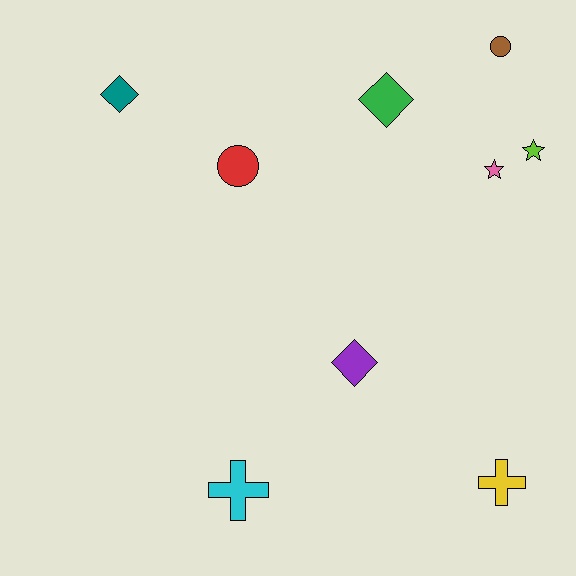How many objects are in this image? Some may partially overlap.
There are 9 objects.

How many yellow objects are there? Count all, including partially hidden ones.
There is 1 yellow object.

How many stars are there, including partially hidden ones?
There are 2 stars.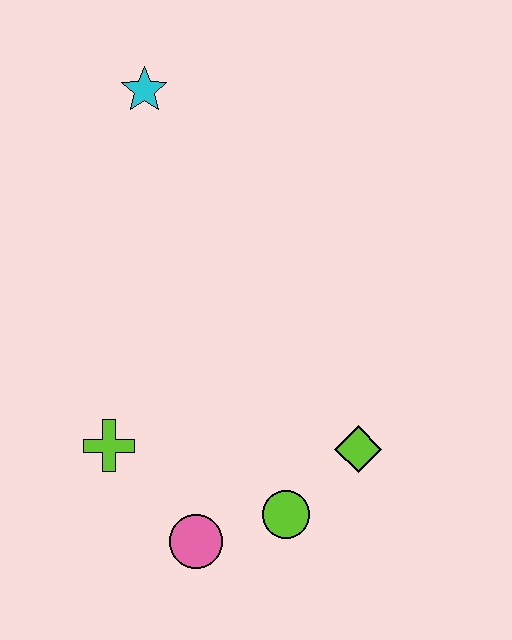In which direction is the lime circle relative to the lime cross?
The lime circle is to the right of the lime cross.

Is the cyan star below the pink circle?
No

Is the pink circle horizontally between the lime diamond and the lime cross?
Yes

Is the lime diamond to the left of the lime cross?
No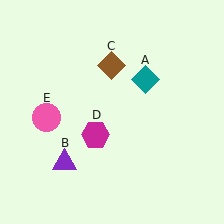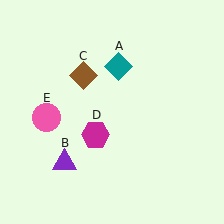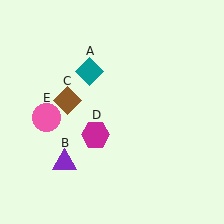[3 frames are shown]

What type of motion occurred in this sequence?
The teal diamond (object A), brown diamond (object C) rotated counterclockwise around the center of the scene.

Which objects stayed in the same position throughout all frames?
Purple triangle (object B) and magenta hexagon (object D) and pink circle (object E) remained stationary.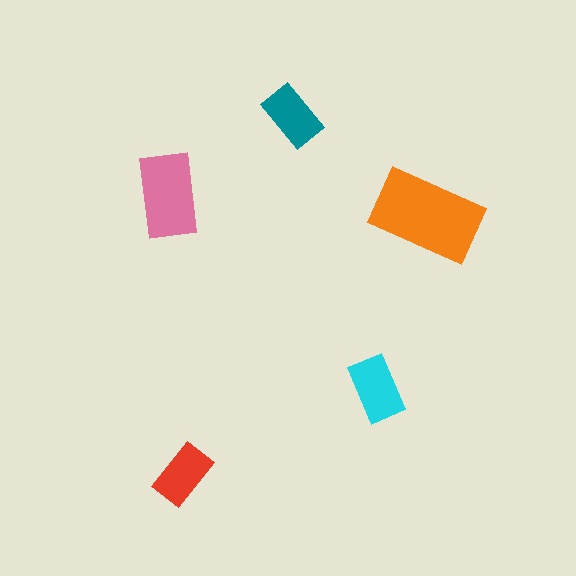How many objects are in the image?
There are 5 objects in the image.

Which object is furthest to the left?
The pink rectangle is leftmost.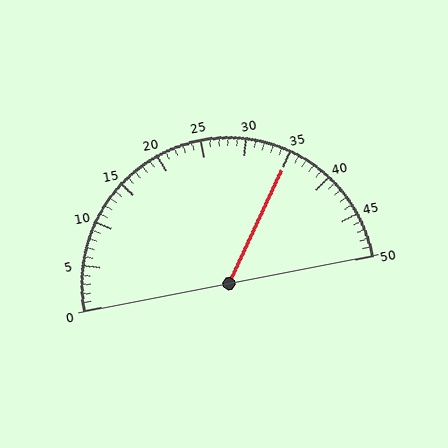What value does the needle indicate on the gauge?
The needle indicates approximately 35.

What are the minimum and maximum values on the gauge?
The gauge ranges from 0 to 50.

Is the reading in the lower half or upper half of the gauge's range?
The reading is in the upper half of the range (0 to 50).